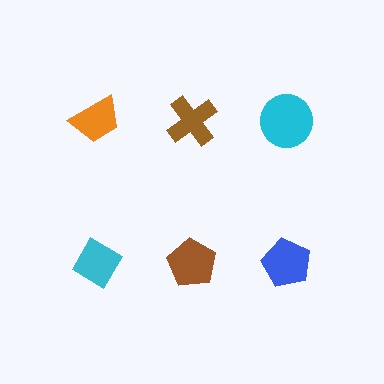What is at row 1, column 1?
An orange trapezoid.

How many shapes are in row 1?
3 shapes.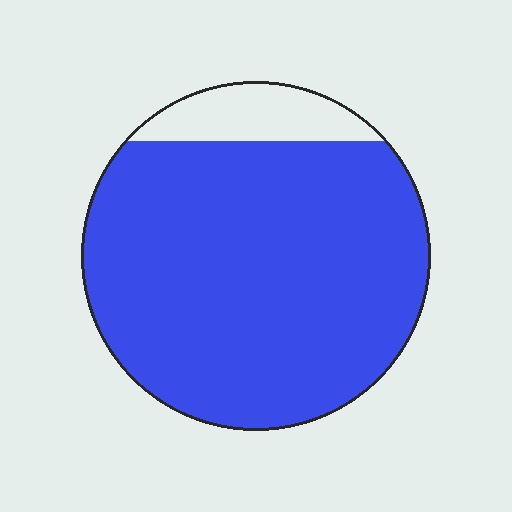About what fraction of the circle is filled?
About seven eighths (7/8).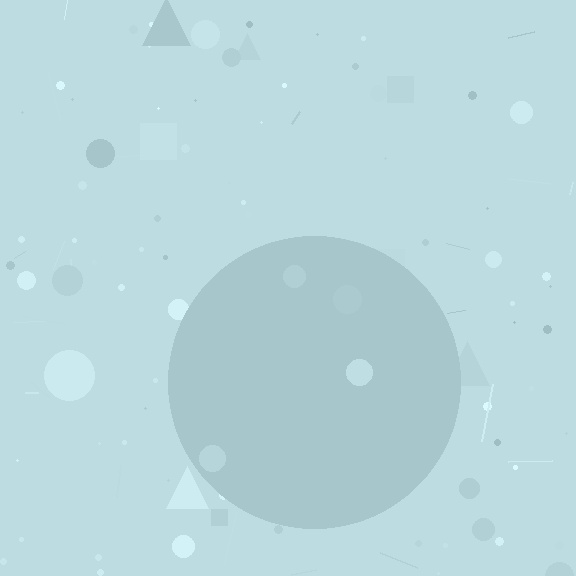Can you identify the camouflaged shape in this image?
The camouflaged shape is a circle.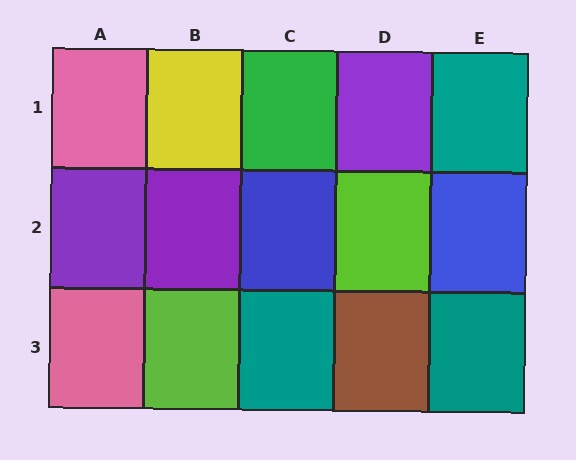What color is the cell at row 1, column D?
Purple.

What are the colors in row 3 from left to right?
Pink, lime, teal, brown, teal.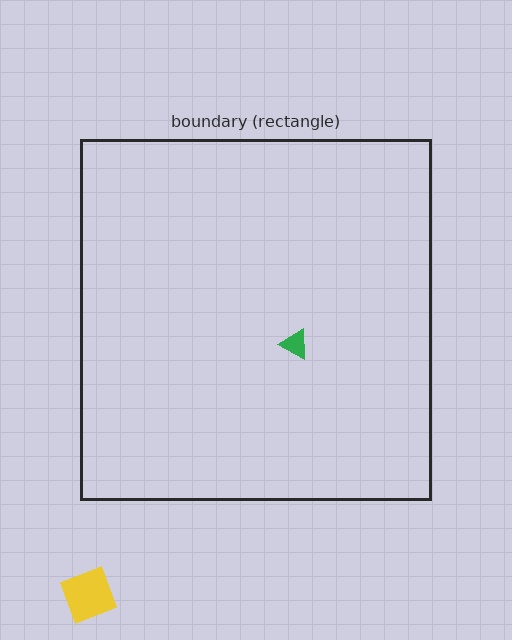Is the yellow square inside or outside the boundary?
Outside.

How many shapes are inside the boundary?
1 inside, 1 outside.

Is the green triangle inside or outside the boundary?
Inside.